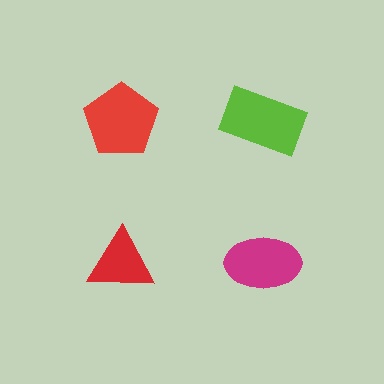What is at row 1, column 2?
A lime rectangle.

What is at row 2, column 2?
A magenta ellipse.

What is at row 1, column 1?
A red pentagon.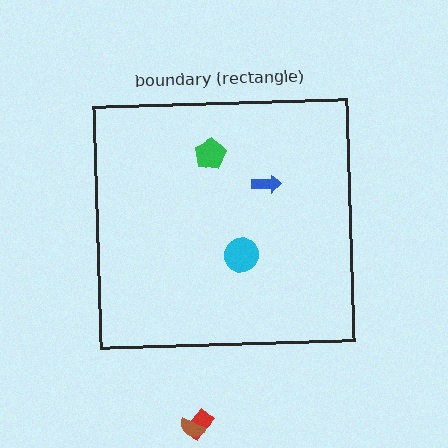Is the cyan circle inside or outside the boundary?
Inside.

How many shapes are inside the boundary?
3 inside, 2 outside.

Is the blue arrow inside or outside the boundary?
Inside.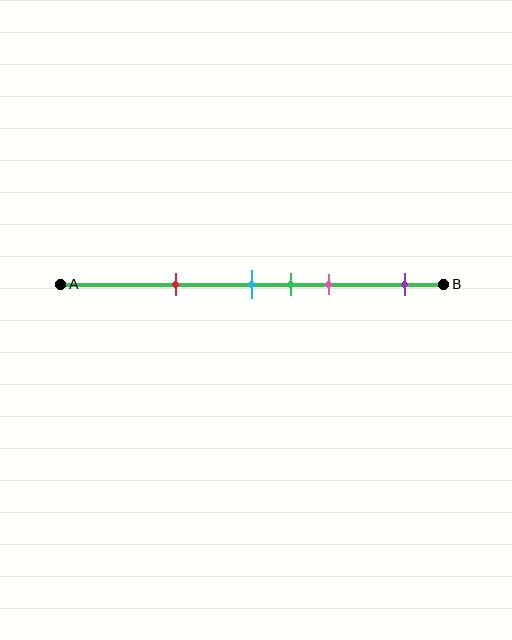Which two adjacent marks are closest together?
The cyan and green marks are the closest adjacent pair.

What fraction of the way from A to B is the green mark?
The green mark is approximately 60% (0.6) of the way from A to B.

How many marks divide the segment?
There are 5 marks dividing the segment.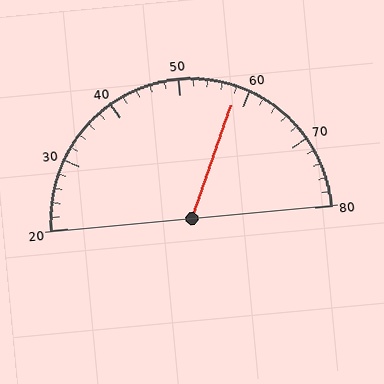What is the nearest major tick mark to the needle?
The nearest major tick mark is 60.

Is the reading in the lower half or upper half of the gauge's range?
The reading is in the upper half of the range (20 to 80).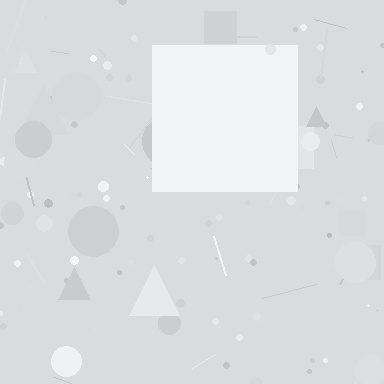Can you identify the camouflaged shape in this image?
The camouflaged shape is a square.